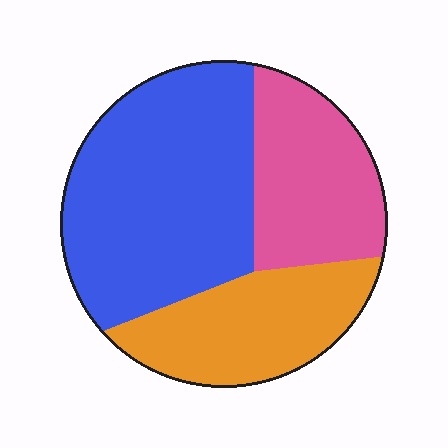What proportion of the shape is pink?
Pink covers 25% of the shape.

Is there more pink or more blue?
Blue.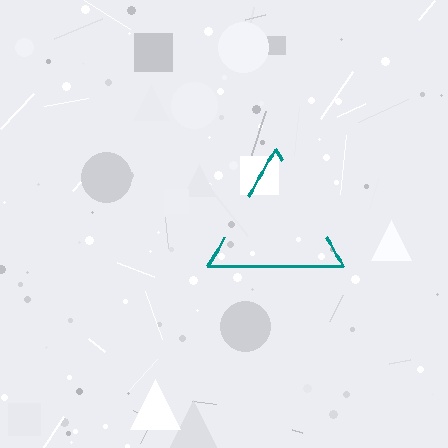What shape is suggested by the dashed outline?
The dashed outline suggests a triangle.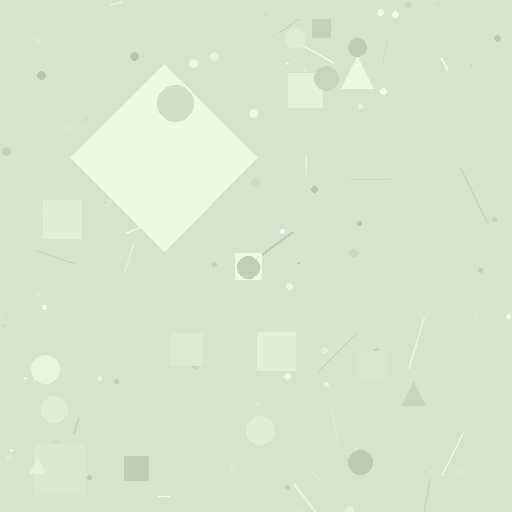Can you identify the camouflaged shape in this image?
The camouflaged shape is a diamond.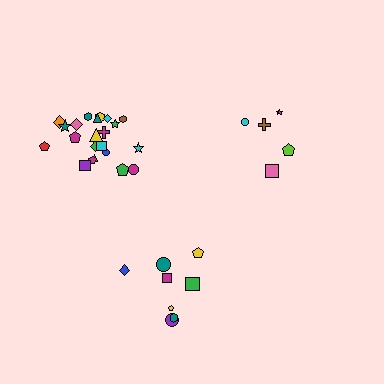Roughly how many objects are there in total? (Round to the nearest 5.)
Roughly 35 objects in total.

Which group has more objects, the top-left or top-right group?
The top-left group.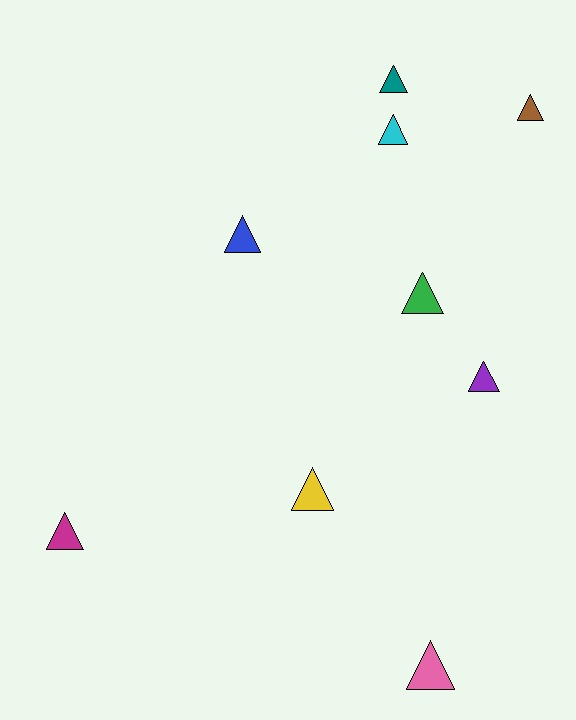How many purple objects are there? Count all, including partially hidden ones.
There is 1 purple object.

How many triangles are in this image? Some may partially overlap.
There are 9 triangles.